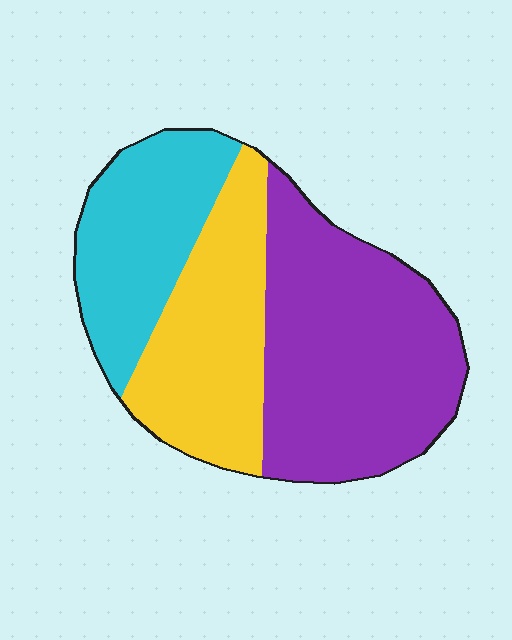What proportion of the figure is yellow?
Yellow covers around 30% of the figure.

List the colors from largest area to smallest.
From largest to smallest: purple, yellow, cyan.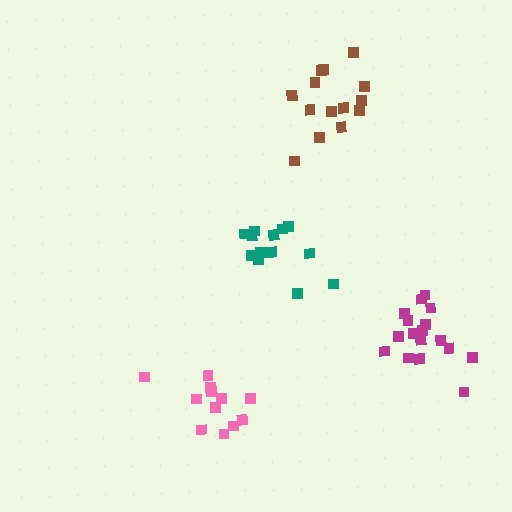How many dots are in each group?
Group 1: 12 dots, Group 2: 17 dots, Group 3: 13 dots, Group 4: 14 dots (56 total).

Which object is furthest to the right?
The magenta cluster is rightmost.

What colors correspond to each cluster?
The clusters are colored: pink, magenta, teal, brown.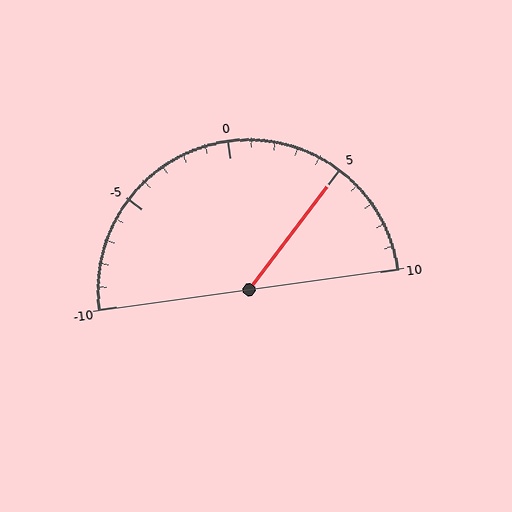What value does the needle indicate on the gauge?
The needle indicates approximately 5.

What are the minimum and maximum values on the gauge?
The gauge ranges from -10 to 10.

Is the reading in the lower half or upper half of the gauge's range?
The reading is in the upper half of the range (-10 to 10).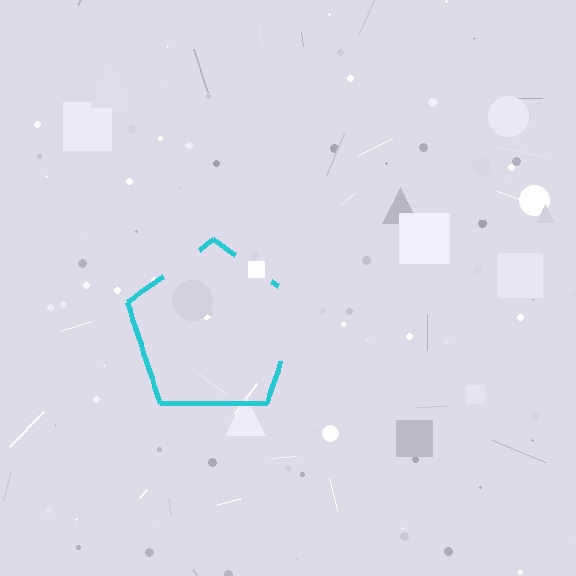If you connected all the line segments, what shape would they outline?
They would outline a pentagon.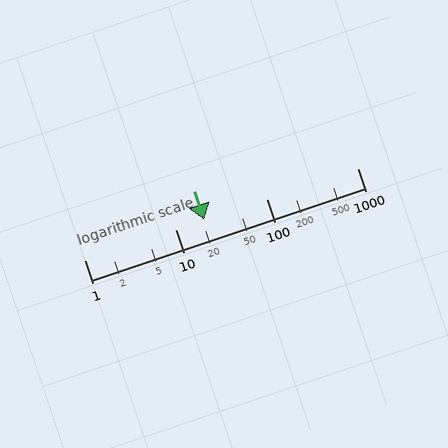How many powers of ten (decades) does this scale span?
The scale spans 3 decades, from 1 to 1000.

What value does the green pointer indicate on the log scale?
The pointer indicates approximately 21.